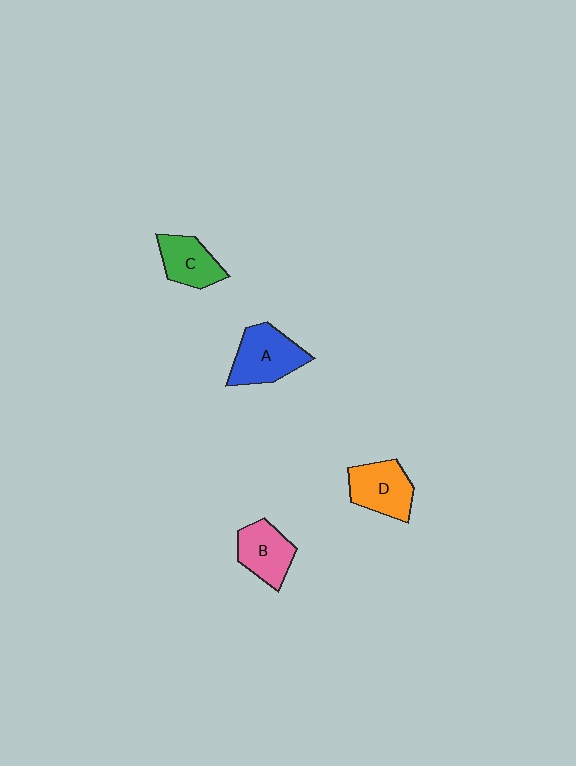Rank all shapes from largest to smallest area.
From largest to smallest: A (blue), D (orange), B (pink), C (green).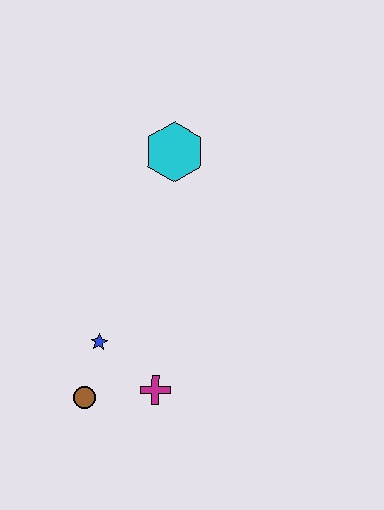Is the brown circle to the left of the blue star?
Yes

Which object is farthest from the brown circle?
The cyan hexagon is farthest from the brown circle.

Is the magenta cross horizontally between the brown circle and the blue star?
No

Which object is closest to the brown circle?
The blue star is closest to the brown circle.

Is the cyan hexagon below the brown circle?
No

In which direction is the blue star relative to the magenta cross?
The blue star is to the left of the magenta cross.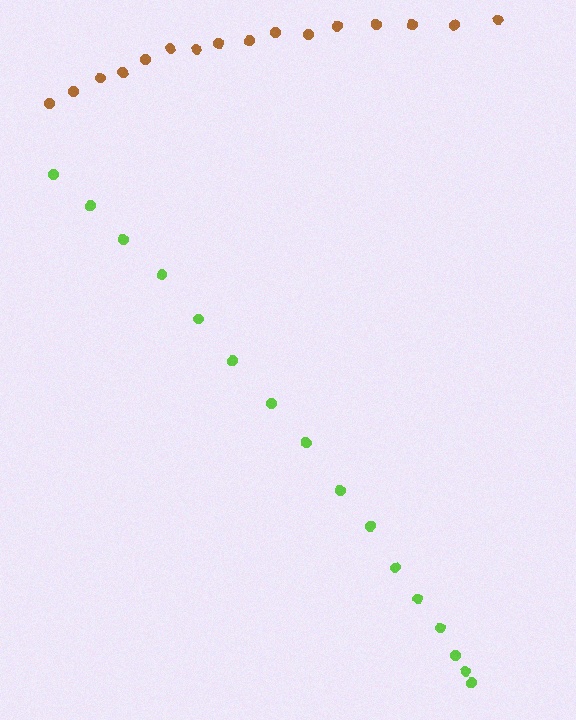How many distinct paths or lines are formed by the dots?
There are 2 distinct paths.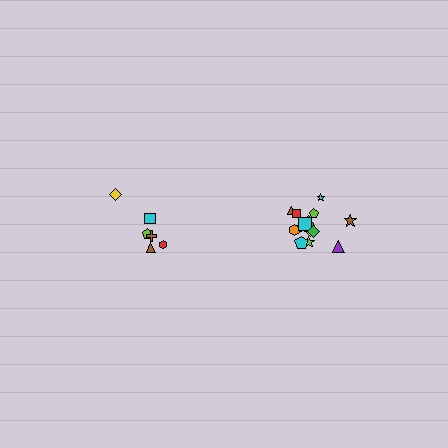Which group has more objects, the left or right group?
The right group.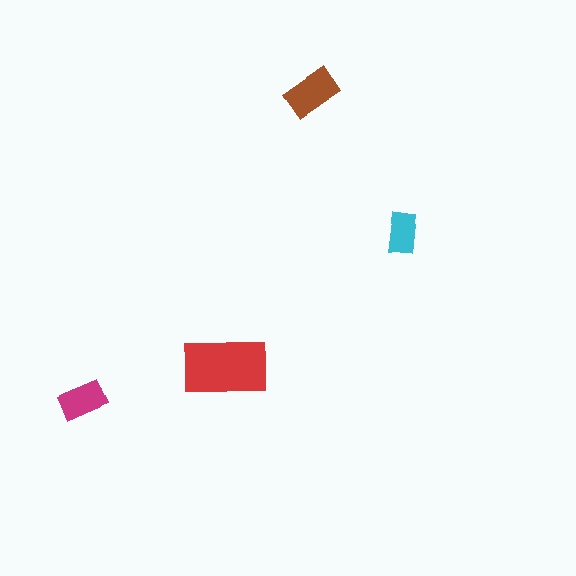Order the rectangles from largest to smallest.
the red one, the brown one, the magenta one, the cyan one.